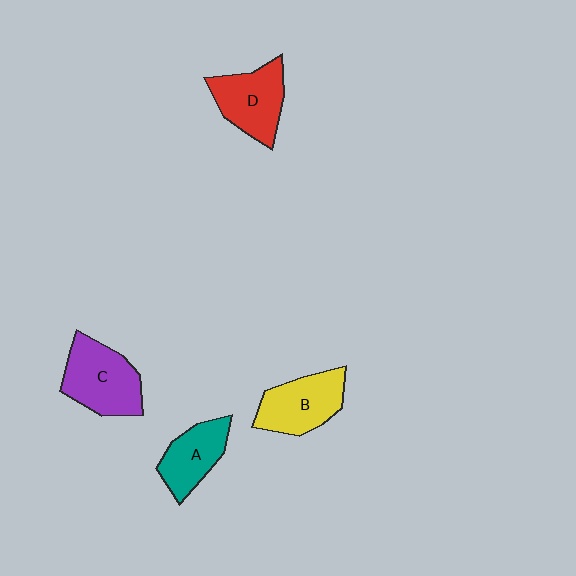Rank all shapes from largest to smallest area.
From largest to smallest: C (purple), B (yellow), D (red), A (teal).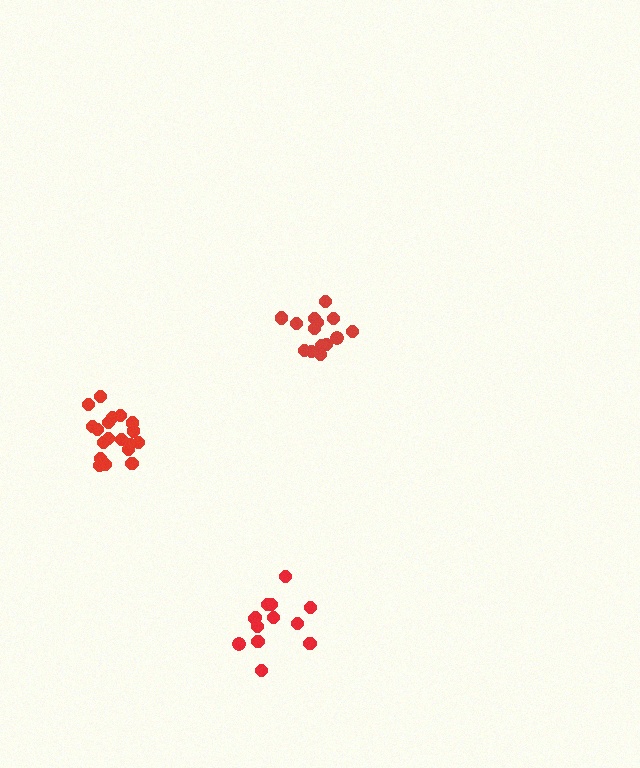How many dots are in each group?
Group 1: 19 dots, Group 2: 13 dots, Group 3: 14 dots (46 total).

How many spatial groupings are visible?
There are 3 spatial groupings.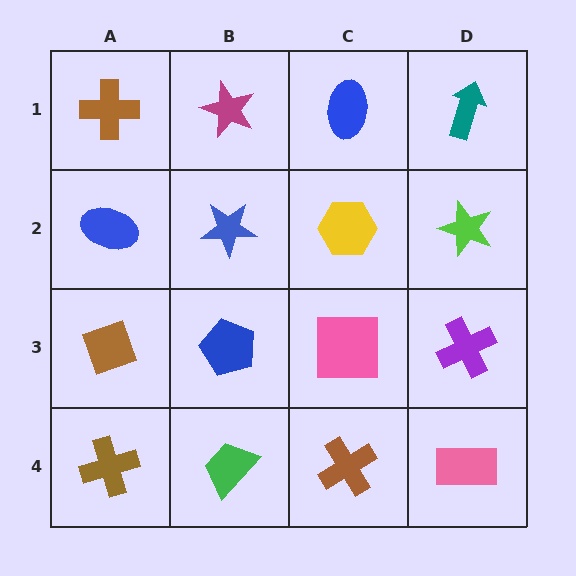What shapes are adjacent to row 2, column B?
A magenta star (row 1, column B), a blue pentagon (row 3, column B), a blue ellipse (row 2, column A), a yellow hexagon (row 2, column C).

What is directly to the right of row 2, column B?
A yellow hexagon.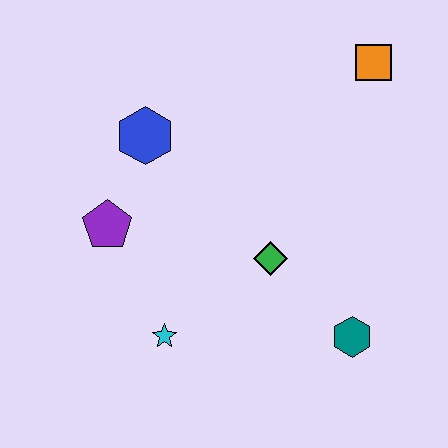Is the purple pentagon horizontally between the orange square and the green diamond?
No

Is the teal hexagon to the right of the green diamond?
Yes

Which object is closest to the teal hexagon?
The green diamond is closest to the teal hexagon.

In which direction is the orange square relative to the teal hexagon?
The orange square is above the teal hexagon.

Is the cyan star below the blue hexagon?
Yes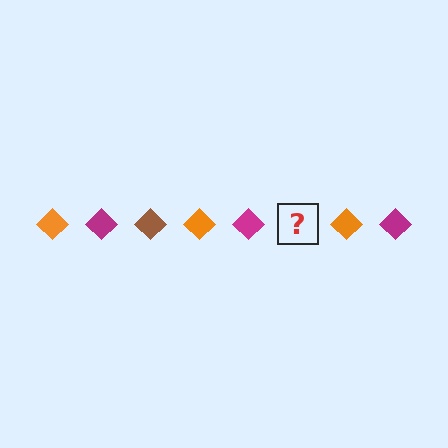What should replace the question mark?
The question mark should be replaced with a brown diamond.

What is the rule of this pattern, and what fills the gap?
The rule is that the pattern cycles through orange, magenta, brown diamonds. The gap should be filled with a brown diamond.